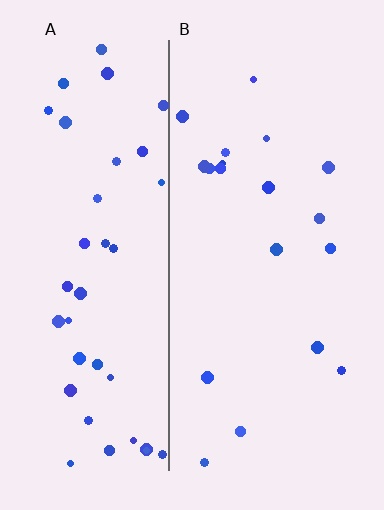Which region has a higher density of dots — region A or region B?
A (the left).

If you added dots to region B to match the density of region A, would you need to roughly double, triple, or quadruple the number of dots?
Approximately double.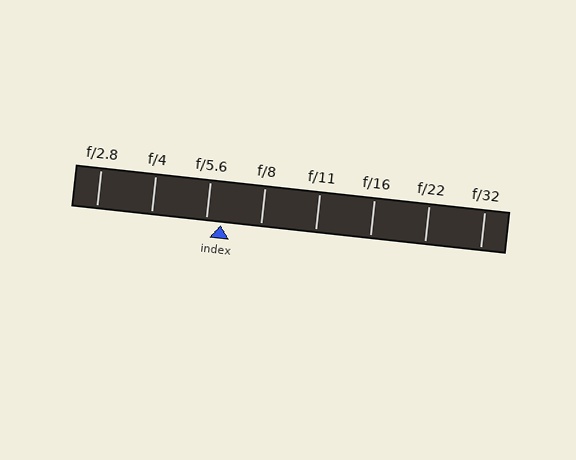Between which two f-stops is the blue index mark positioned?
The index mark is between f/5.6 and f/8.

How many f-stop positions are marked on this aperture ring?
There are 8 f-stop positions marked.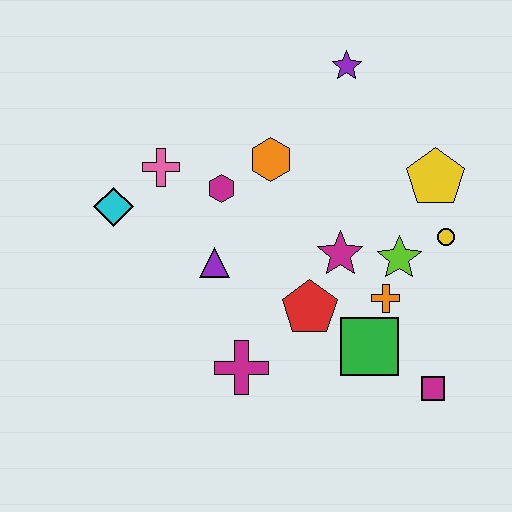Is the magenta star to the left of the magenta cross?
No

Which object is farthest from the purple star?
The magenta square is farthest from the purple star.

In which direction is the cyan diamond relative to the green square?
The cyan diamond is to the left of the green square.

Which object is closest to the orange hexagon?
The magenta hexagon is closest to the orange hexagon.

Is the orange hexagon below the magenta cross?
No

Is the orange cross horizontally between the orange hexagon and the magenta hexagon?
No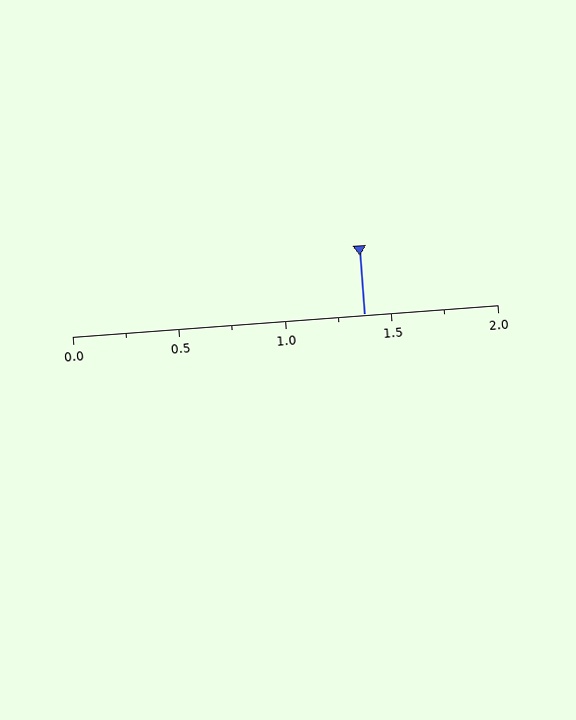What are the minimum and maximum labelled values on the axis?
The axis runs from 0.0 to 2.0.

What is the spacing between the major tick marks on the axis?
The major ticks are spaced 0.5 apart.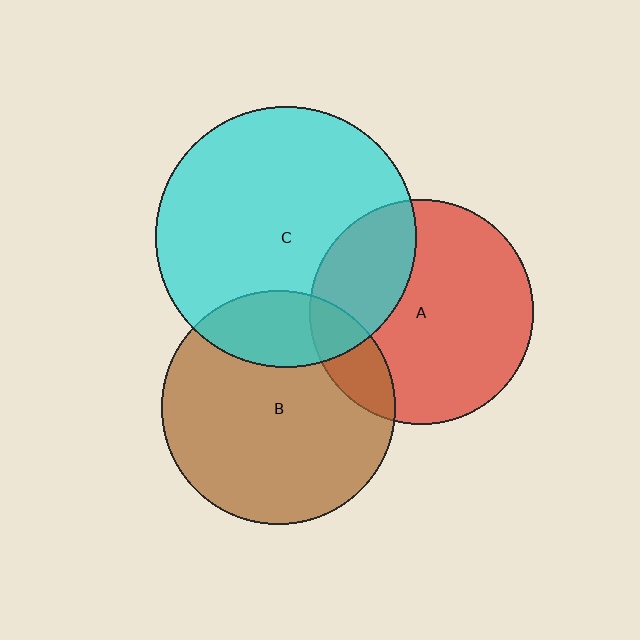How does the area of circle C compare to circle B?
Approximately 1.2 times.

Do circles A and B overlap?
Yes.